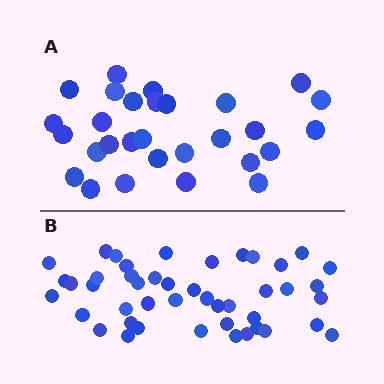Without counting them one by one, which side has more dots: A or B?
Region B (the bottom region) has more dots.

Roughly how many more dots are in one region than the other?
Region B has approximately 15 more dots than region A.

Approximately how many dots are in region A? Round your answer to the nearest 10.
About 30 dots. (The exact count is 29, which rounds to 30.)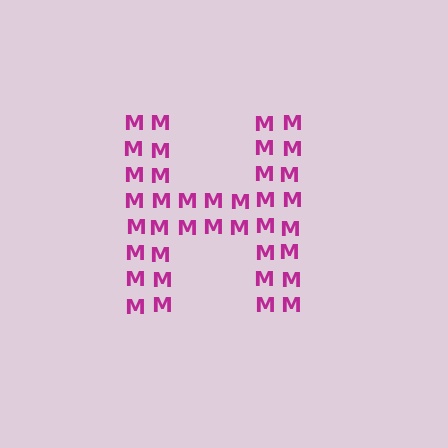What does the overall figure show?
The overall figure shows the letter H.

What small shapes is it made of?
It is made of small letter M's.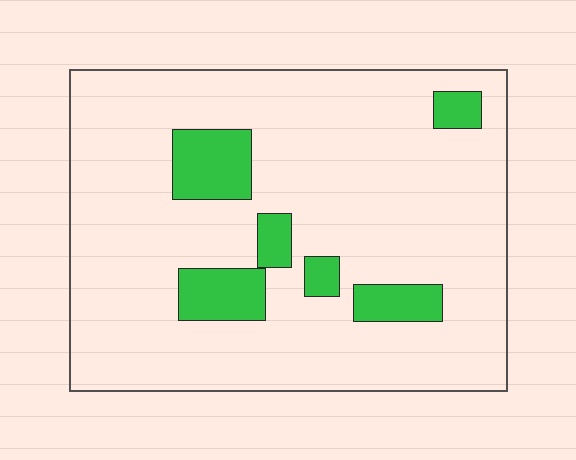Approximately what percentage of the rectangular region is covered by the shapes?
Approximately 15%.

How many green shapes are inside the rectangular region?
6.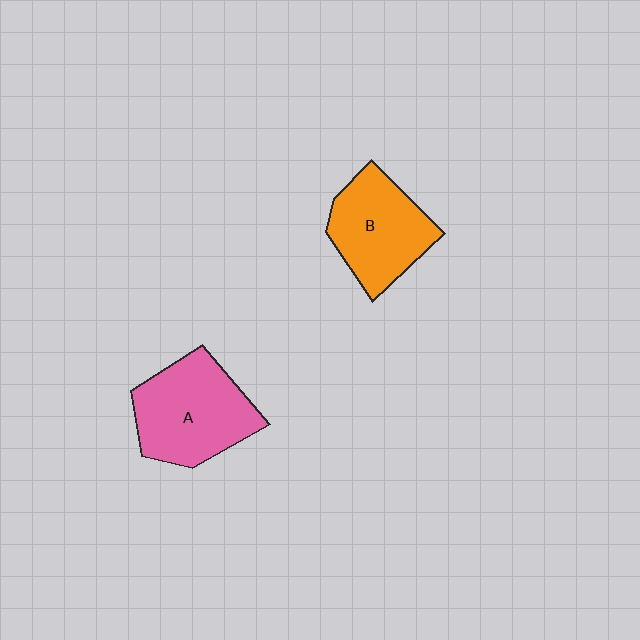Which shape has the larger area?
Shape A (pink).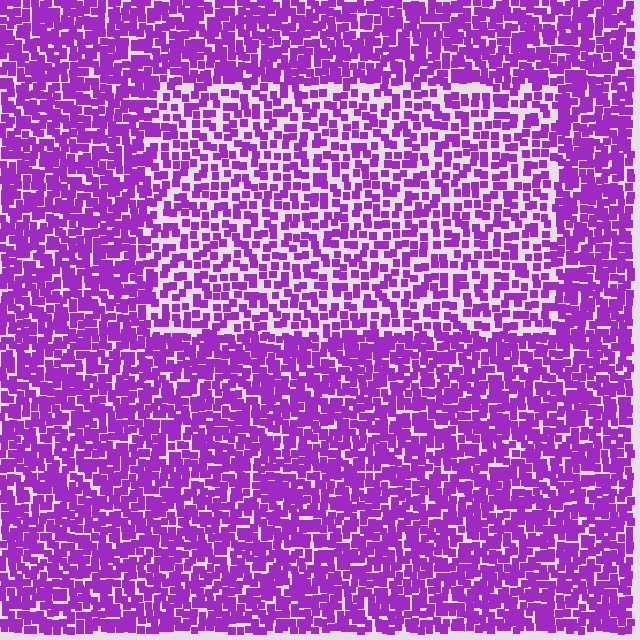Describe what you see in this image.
The image contains small purple elements arranged at two different densities. A rectangle-shaped region is visible where the elements are less densely packed than the surrounding area.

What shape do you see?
I see a rectangle.